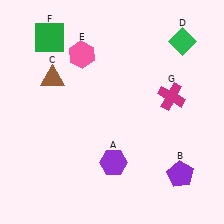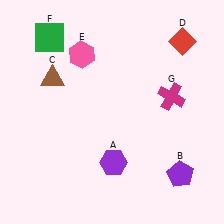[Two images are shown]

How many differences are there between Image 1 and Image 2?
There is 1 difference between the two images.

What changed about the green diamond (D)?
In Image 1, D is green. In Image 2, it changed to red.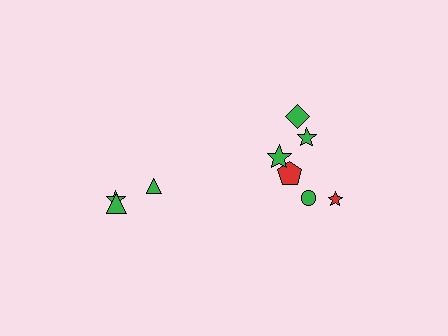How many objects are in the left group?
There are 3 objects.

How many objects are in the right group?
There are 6 objects.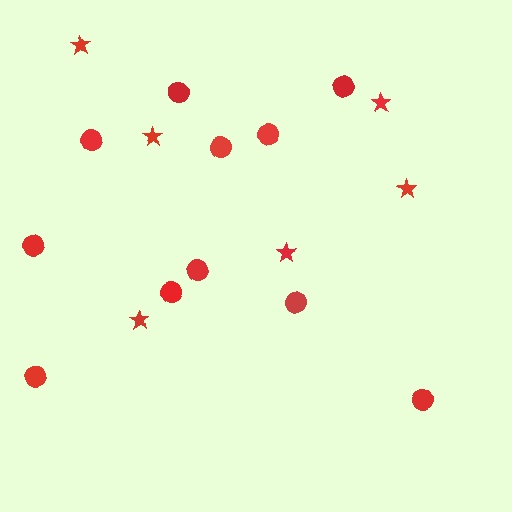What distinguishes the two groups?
There are 2 groups: one group of stars (6) and one group of circles (11).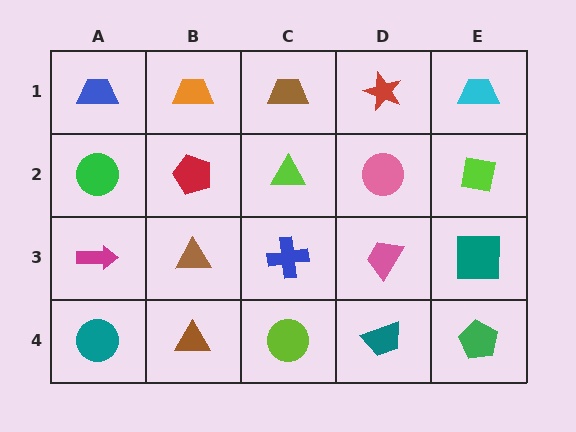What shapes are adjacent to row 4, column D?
A pink trapezoid (row 3, column D), a lime circle (row 4, column C), a green pentagon (row 4, column E).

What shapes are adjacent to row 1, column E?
A lime square (row 2, column E), a red star (row 1, column D).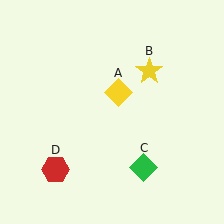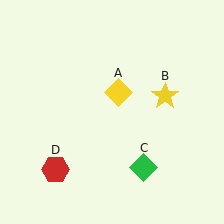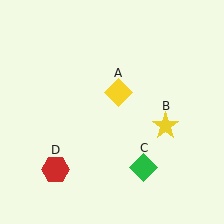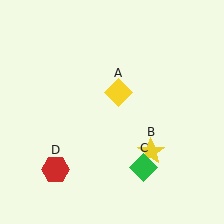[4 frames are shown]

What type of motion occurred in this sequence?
The yellow star (object B) rotated clockwise around the center of the scene.